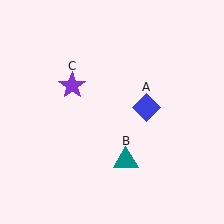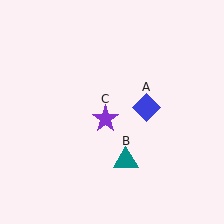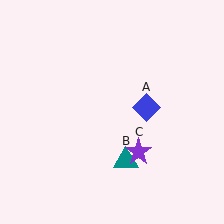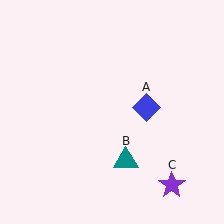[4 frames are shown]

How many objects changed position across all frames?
1 object changed position: purple star (object C).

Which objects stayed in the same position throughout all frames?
Blue diamond (object A) and teal triangle (object B) remained stationary.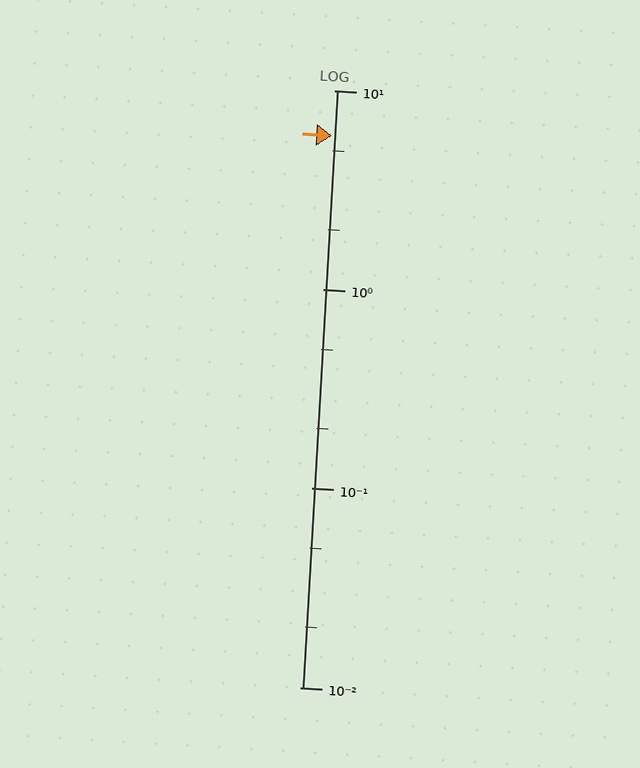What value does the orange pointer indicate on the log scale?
The pointer indicates approximately 5.9.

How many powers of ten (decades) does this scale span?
The scale spans 3 decades, from 0.01 to 10.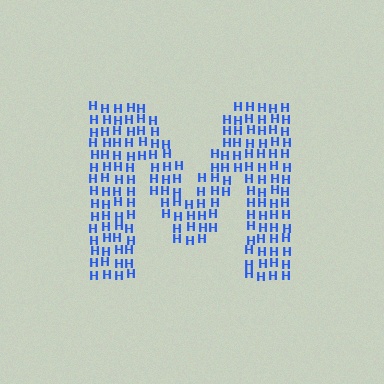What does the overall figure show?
The overall figure shows the letter M.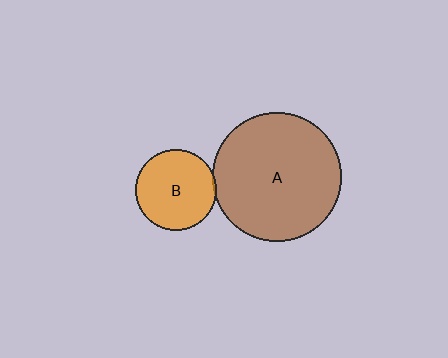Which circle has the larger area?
Circle A (brown).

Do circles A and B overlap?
Yes.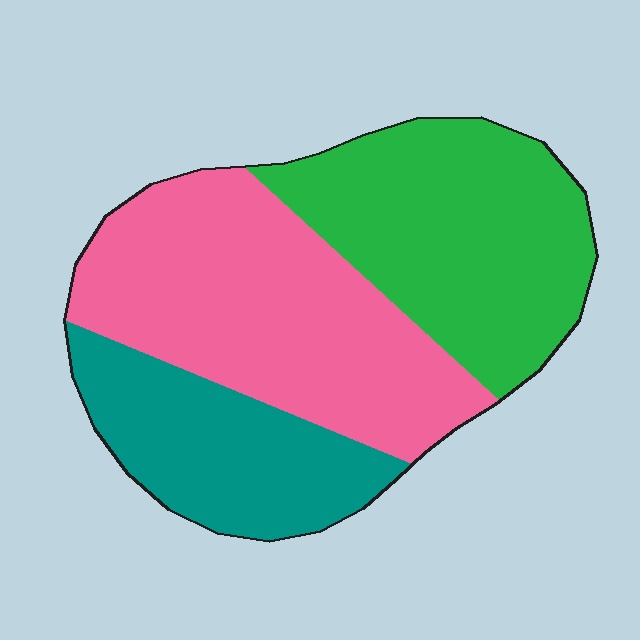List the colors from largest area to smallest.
From largest to smallest: pink, green, teal.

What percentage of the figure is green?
Green covers roughly 35% of the figure.